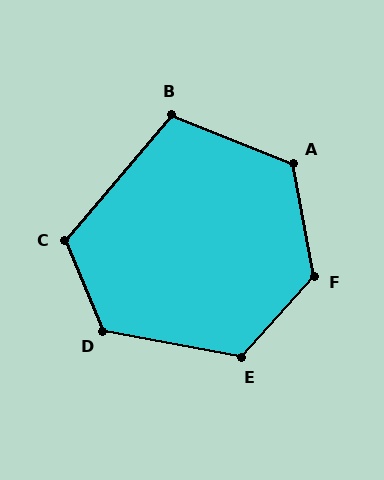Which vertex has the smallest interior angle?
B, at approximately 108 degrees.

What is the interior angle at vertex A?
Approximately 122 degrees (obtuse).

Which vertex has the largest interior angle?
F, at approximately 128 degrees.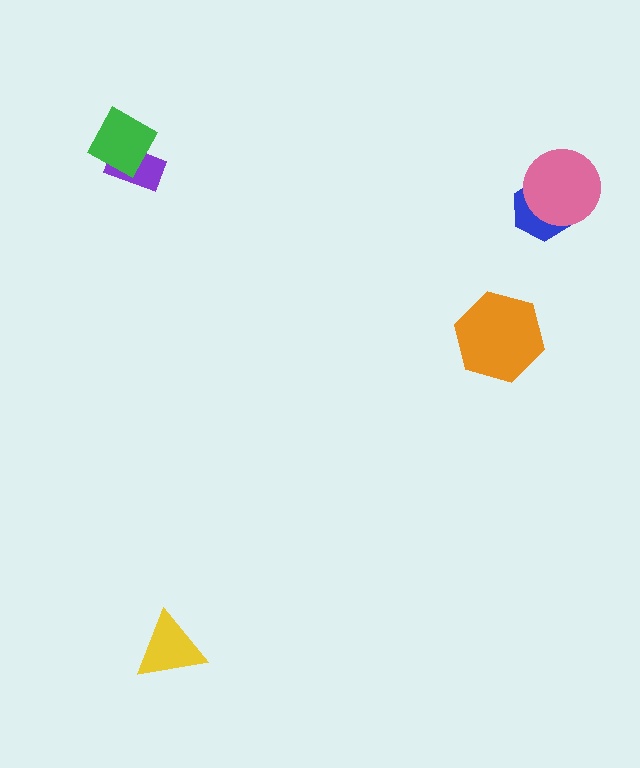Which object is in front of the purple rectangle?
The green diamond is in front of the purple rectangle.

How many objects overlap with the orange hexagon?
0 objects overlap with the orange hexagon.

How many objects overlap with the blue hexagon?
1 object overlaps with the blue hexagon.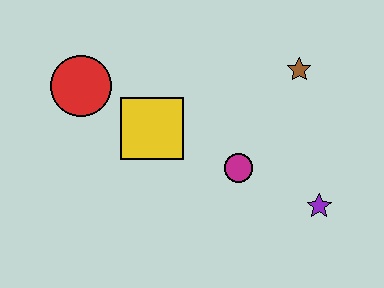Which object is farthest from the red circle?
The purple star is farthest from the red circle.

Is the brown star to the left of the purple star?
Yes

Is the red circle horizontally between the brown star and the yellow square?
No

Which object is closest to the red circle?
The yellow square is closest to the red circle.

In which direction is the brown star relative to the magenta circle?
The brown star is above the magenta circle.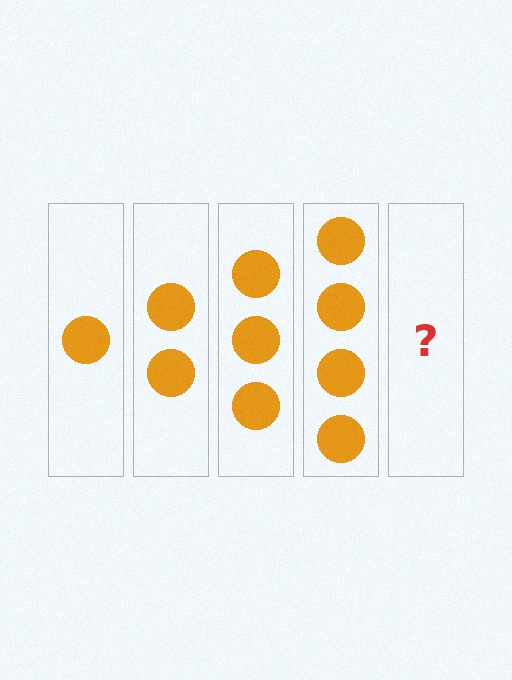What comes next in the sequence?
The next element should be 5 circles.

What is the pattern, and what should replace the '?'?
The pattern is that each step adds one more circle. The '?' should be 5 circles.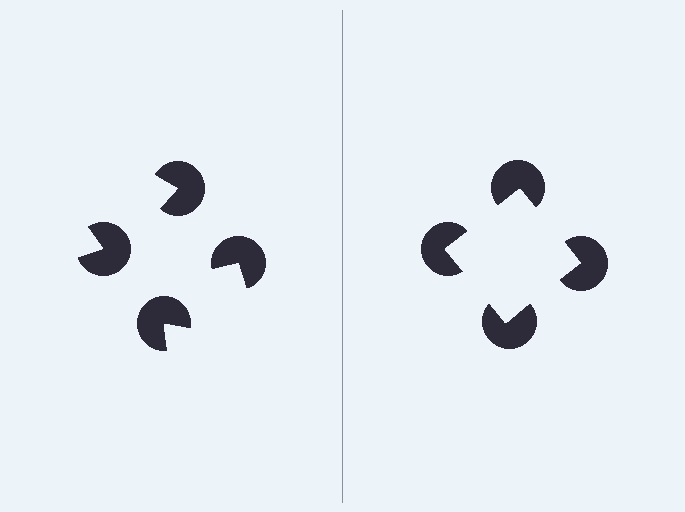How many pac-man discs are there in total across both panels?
8 — 4 on each side.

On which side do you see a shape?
An illusory square appears on the right side. On the left side the wedge cuts are rotated, so no coherent shape forms.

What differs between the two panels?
The pac-man discs are positioned identically on both sides; only the wedge orientations differ. On the right they align to a square; on the left they are misaligned.